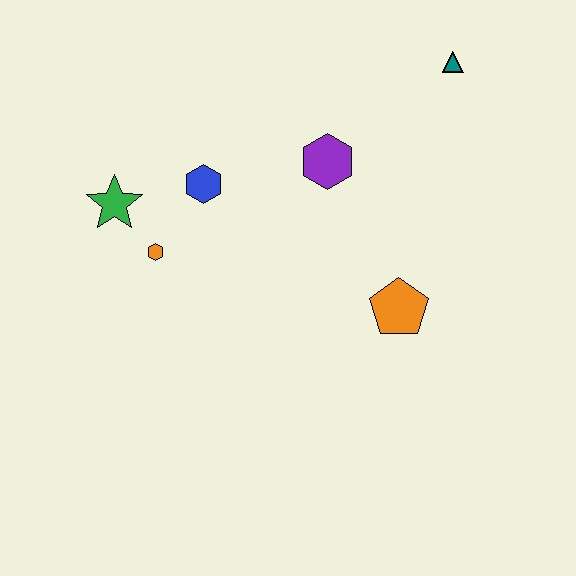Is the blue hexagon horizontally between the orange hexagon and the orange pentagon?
Yes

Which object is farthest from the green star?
The teal triangle is farthest from the green star.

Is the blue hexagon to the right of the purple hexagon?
No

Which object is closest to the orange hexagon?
The green star is closest to the orange hexagon.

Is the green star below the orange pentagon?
No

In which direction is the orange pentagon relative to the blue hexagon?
The orange pentagon is to the right of the blue hexagon.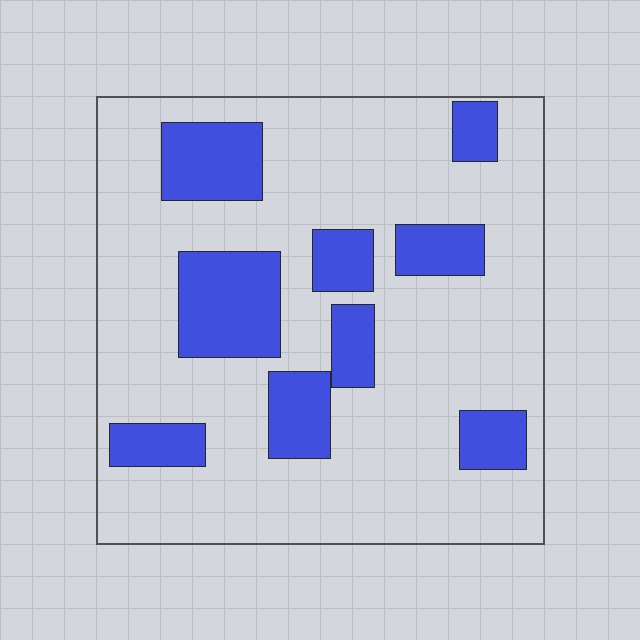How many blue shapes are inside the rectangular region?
9.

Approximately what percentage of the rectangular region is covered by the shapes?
Approximately 25%.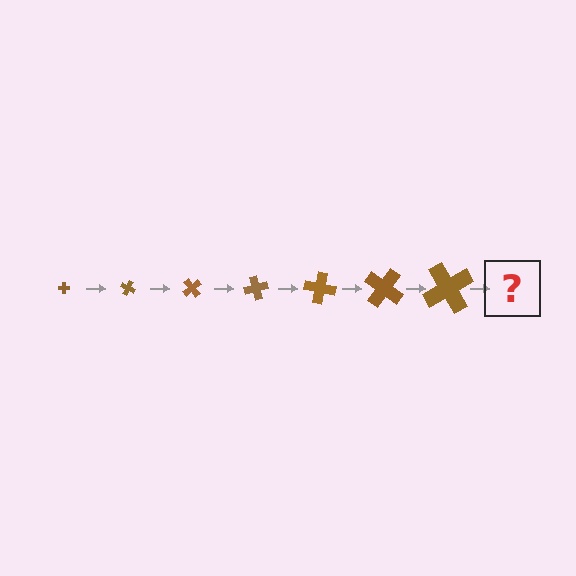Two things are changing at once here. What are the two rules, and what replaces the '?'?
The two rules are that the cross grows larger each step and it rotates 25 degrees each step. The '?' should be a cross, larger than the previous one and rotated 175 degrees from the start.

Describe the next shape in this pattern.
It should be a cross, larger than the previous one and rotated 175 degrees from the start.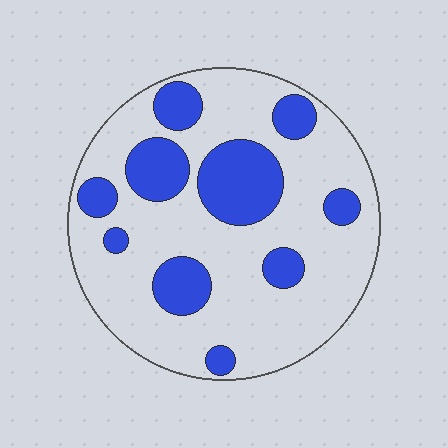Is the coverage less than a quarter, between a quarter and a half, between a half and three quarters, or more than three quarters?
Between a quarter and a half.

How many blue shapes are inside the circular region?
10.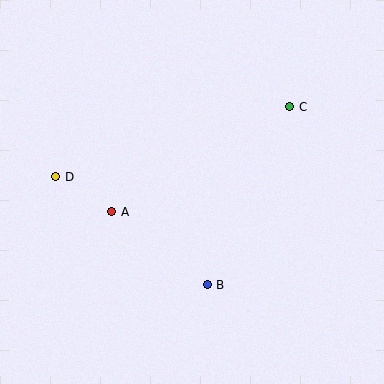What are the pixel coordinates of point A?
Point A is at (112, 212).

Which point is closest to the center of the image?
Point A at (112, 212) is closest to the center.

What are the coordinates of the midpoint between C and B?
The midpoint between C and B is at (249, 196).